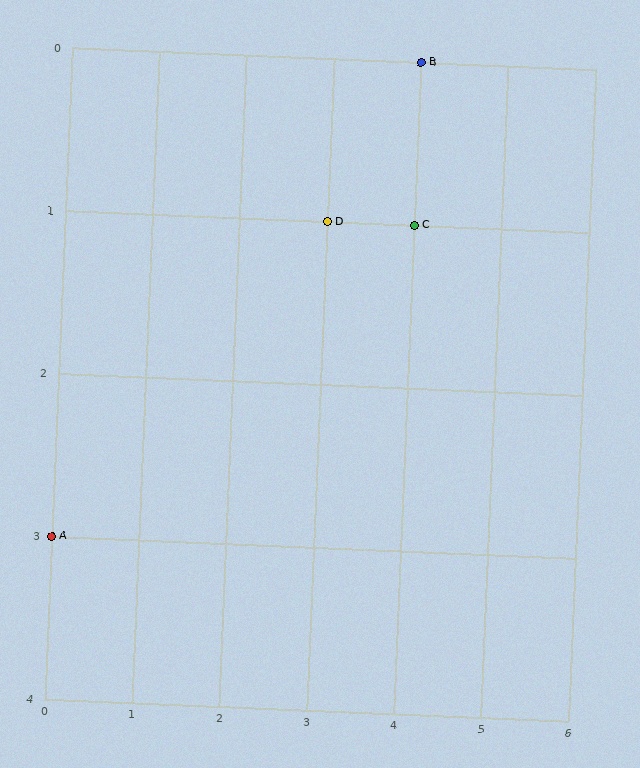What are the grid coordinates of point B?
Point B is at grid coordinates (4, 0).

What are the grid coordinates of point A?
Point A is at grid coordinates (0, 3).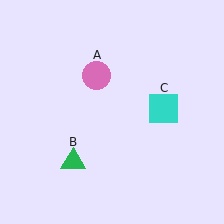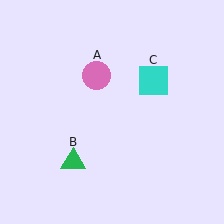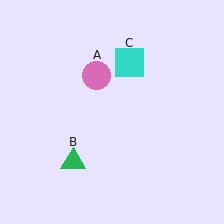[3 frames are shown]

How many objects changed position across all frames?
1 object changed position: cyan square (object C).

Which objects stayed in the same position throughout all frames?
Pink circle (object A) and green triangle (object B) remained stationary.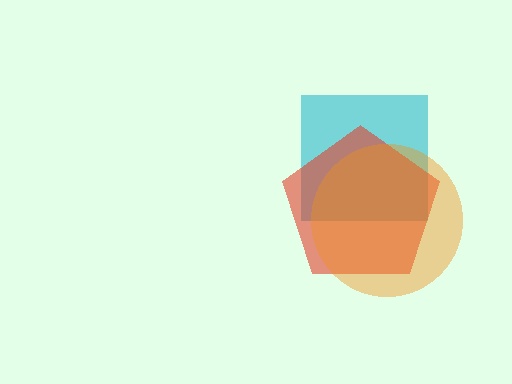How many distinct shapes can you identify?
There are 3 distinct shapes: a cyan square, a red pentagon, an orange circle.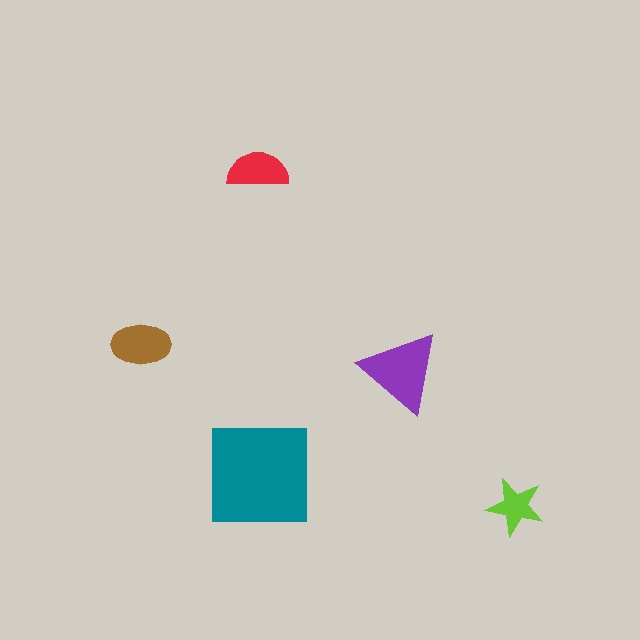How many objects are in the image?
There are 5 objects in the image.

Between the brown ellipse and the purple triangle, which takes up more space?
The purple triangle.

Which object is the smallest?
The lime star.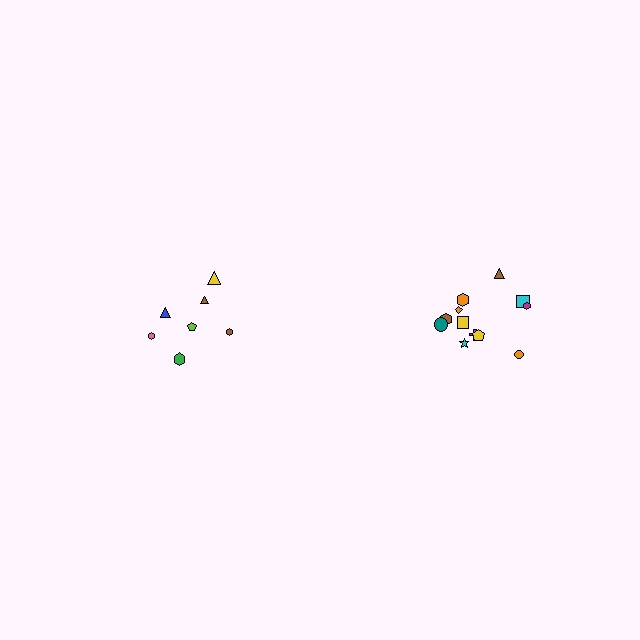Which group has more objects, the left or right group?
The right group.